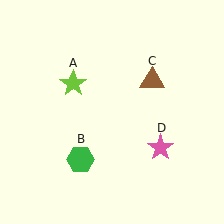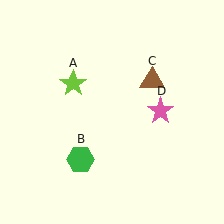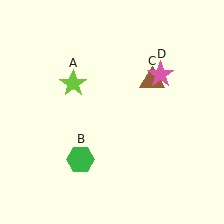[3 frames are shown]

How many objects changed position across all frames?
1 object changed position: pink star (object D).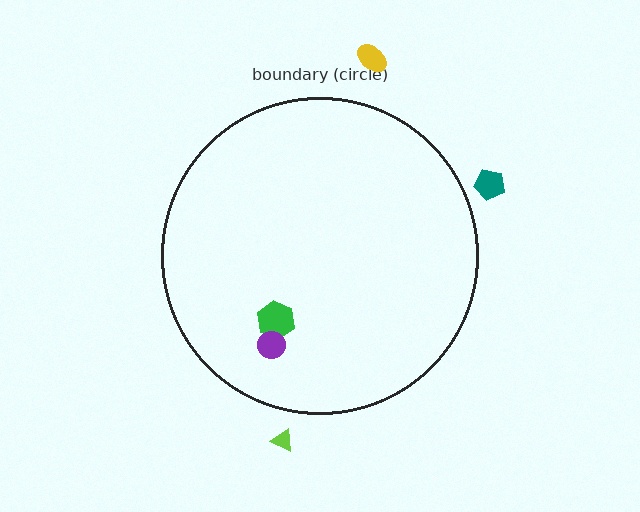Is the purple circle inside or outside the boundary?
Inside.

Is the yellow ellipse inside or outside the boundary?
Outside.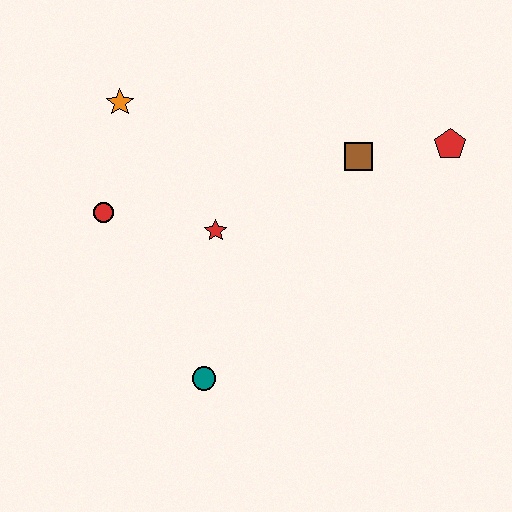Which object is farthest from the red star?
The red pentagon is farthest from the red star.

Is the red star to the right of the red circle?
Yes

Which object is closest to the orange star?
The red circle is closest to the orange star.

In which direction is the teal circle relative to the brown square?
The teal circle is below the brown square.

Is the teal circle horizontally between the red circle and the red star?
Yes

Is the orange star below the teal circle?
No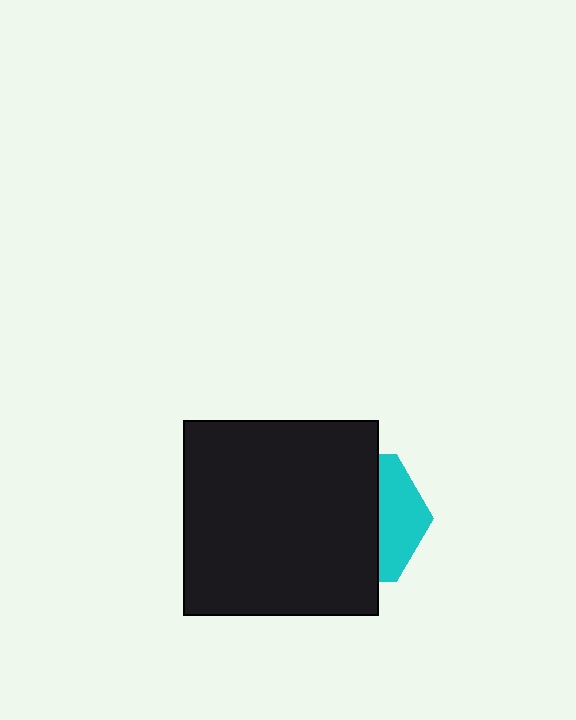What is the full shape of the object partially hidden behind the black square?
The partially hidden object is a cyan hexagon.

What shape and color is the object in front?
The object in front is a black square.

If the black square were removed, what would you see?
You would see the complete cyan hexagon.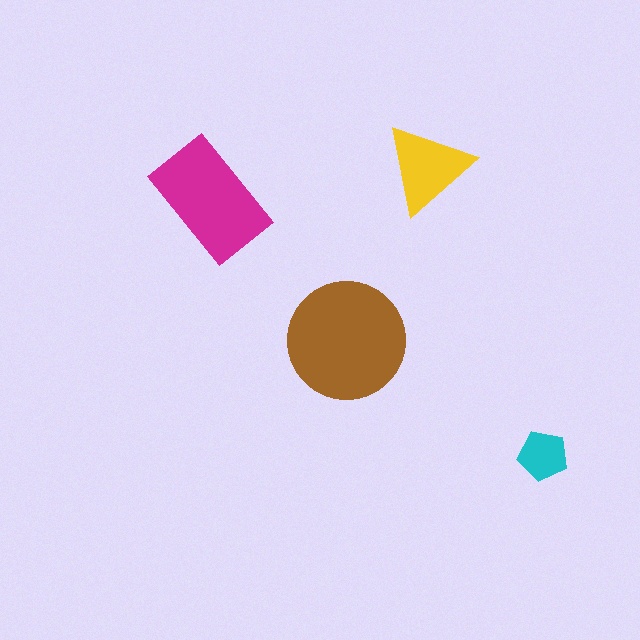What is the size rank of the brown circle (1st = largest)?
1st.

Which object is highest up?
The yellow triangle is topmost.